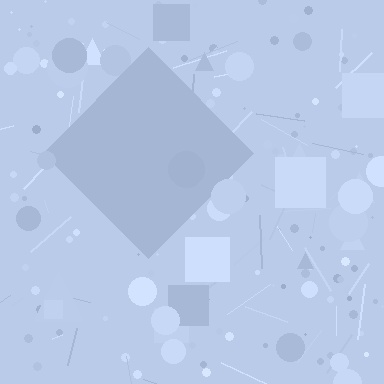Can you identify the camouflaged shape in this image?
The camouflaged shape is a diamond.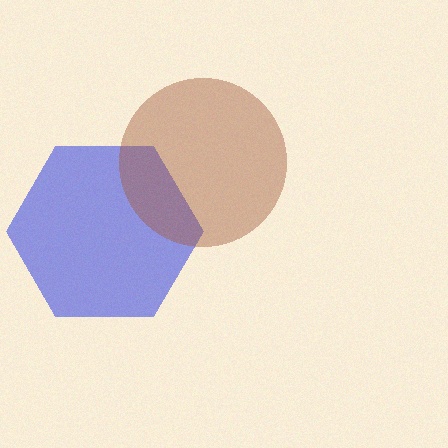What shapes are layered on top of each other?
The layered shapes are: a blue hexagon, a brown circle.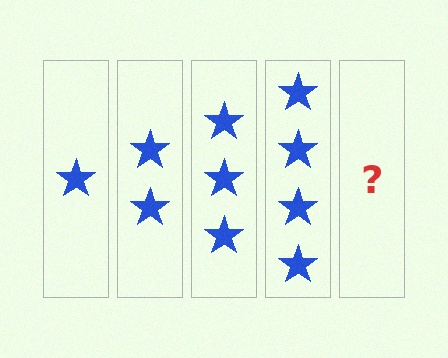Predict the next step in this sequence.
The next step is 5 stars.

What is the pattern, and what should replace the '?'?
The pattern is that each step adds one more star. The '?' should be 5 stars.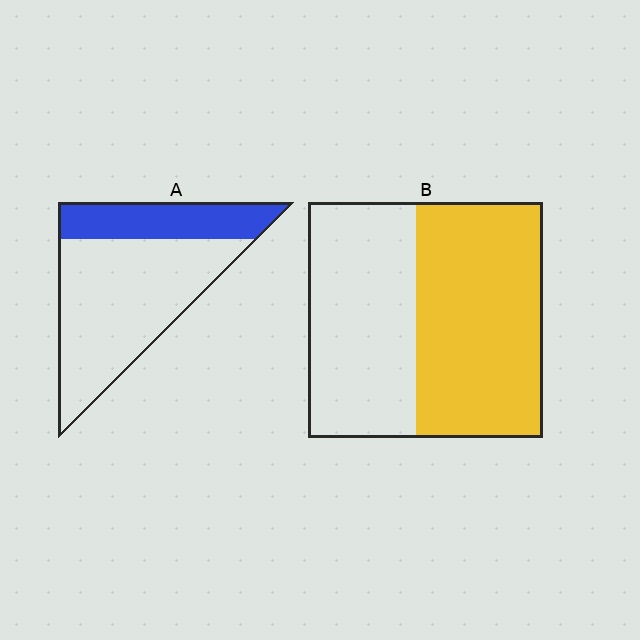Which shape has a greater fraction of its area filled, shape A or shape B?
Shape B.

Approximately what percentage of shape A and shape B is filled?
A is approximately 30% and B is approximately 55%.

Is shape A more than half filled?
No.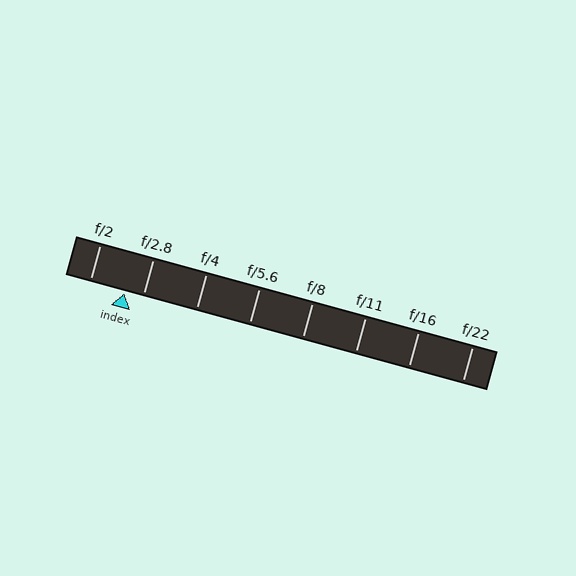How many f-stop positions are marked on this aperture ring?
There are 8 f-stop positions marked.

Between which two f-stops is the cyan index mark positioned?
The index mark is between f/2 and f/2.8.